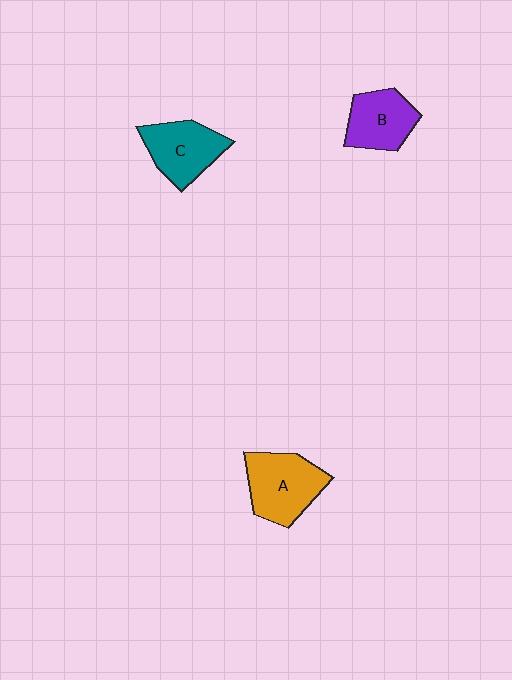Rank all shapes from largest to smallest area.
From largest to smallest: A (orange), C (teal), B (purple).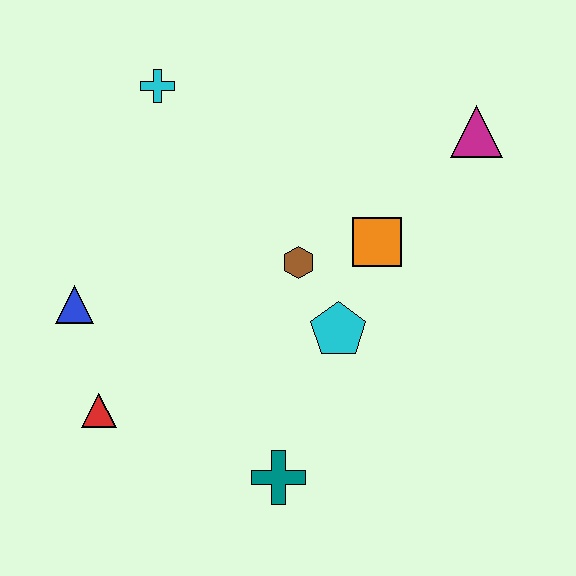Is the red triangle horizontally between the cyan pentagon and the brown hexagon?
No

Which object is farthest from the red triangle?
The magenta triangle is farthest from the red triangle.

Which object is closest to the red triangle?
The blue triangle is closest to the red triangle.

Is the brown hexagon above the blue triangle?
Yes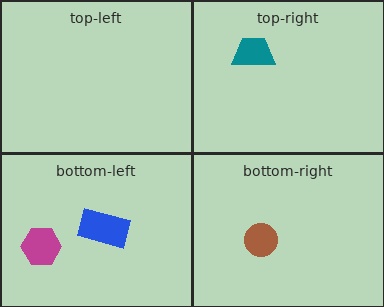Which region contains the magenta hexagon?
The bottom-left region.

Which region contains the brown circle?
The bottom-right region.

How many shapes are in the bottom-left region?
2.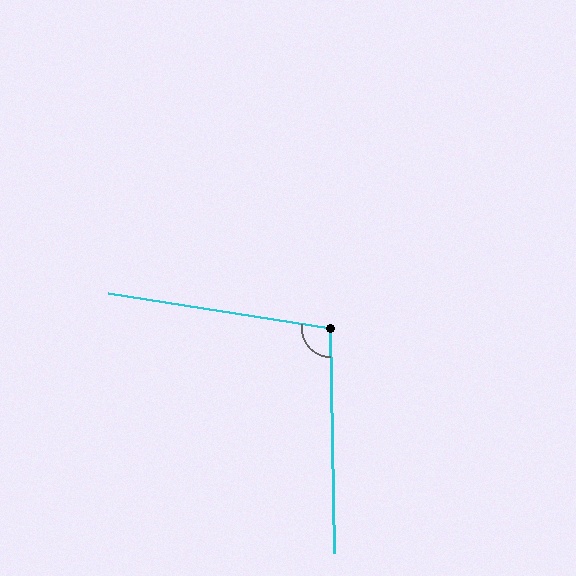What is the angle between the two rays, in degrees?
Approximately 100 degrees.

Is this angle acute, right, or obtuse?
It is obtuse.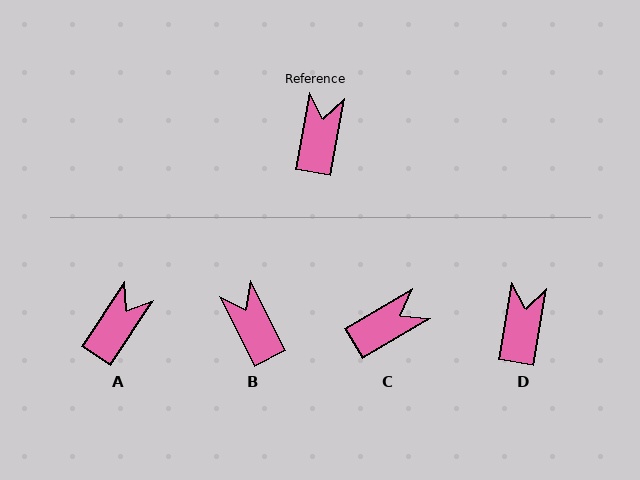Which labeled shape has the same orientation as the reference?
D.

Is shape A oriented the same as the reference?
No, it is off by about 24 degrees.